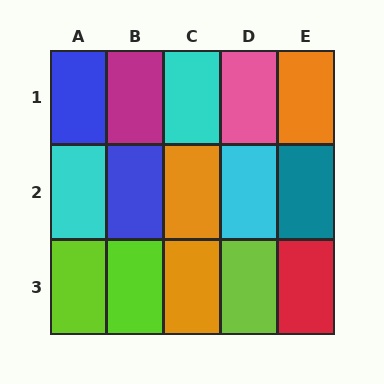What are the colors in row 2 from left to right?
Cyan, blue, orange, cyan, teal.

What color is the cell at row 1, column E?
Orange.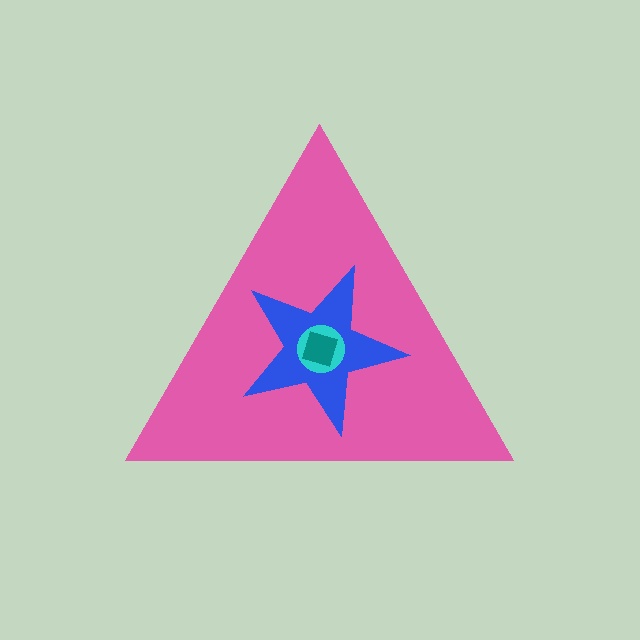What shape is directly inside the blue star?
The cyan circle.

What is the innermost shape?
The teal diamond.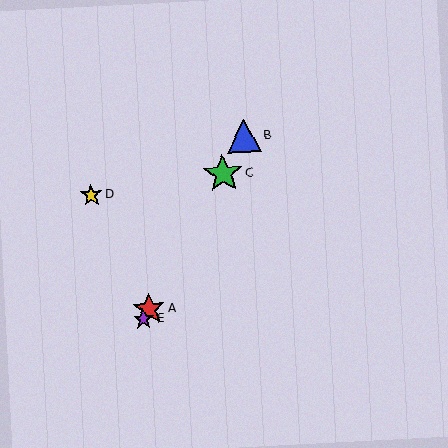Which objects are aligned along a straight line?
Objects A, B, C, E are aligned along a straight line.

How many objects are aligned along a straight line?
4 objects (A, B, C, E) are aligned along a straight line.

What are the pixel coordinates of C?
Object C is at (223, 174).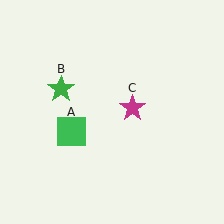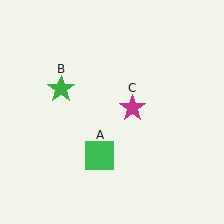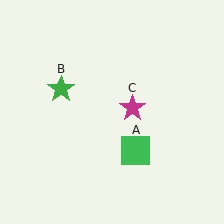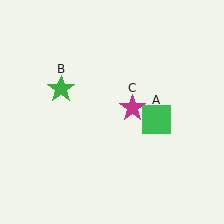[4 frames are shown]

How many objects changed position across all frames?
1 object changed position: green square (object A).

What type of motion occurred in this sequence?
The green square (object A) rotated counterclockwise around the center of the scene.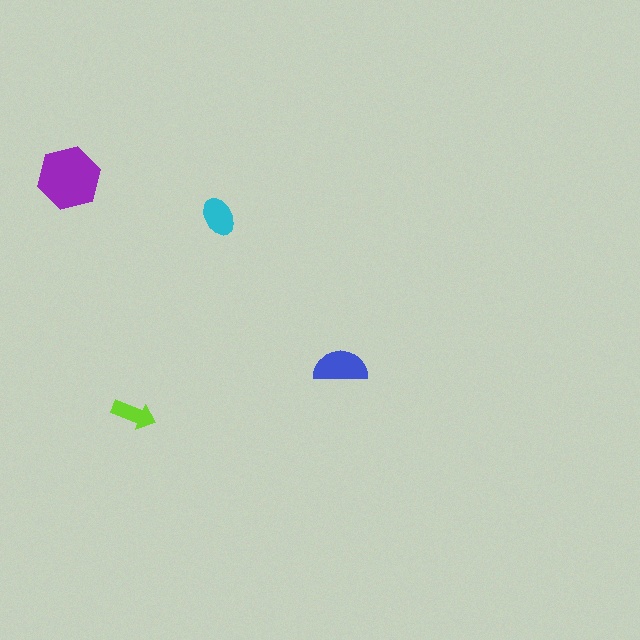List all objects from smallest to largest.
The lime arrow, the cyan ellipse, the blue semicircle, the purple hexagon.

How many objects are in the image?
There are 4 objects in the image.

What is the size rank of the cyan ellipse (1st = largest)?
3rd.